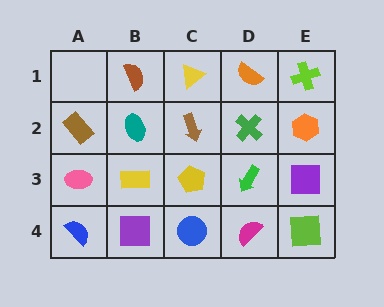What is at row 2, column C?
A brown arrow.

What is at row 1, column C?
A yellow triangle.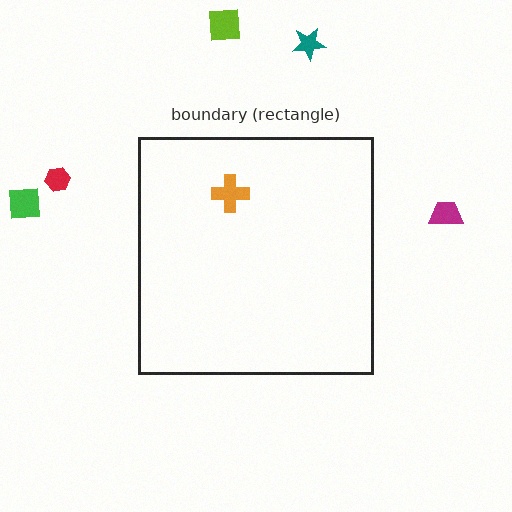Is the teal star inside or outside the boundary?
Outside.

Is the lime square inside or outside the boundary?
Outside.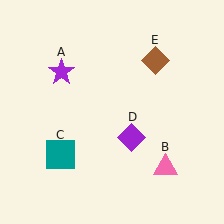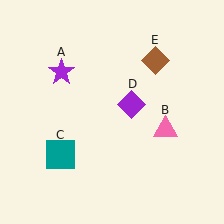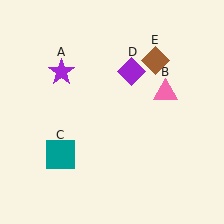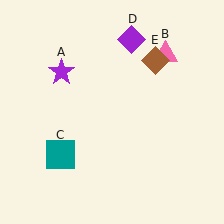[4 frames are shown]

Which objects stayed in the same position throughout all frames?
Purple star (object A) and teal square (object C) and brown diamond (object E) remained stationary.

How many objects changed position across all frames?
2 objects changed position: pink triangle (object B), purple diamond (object D).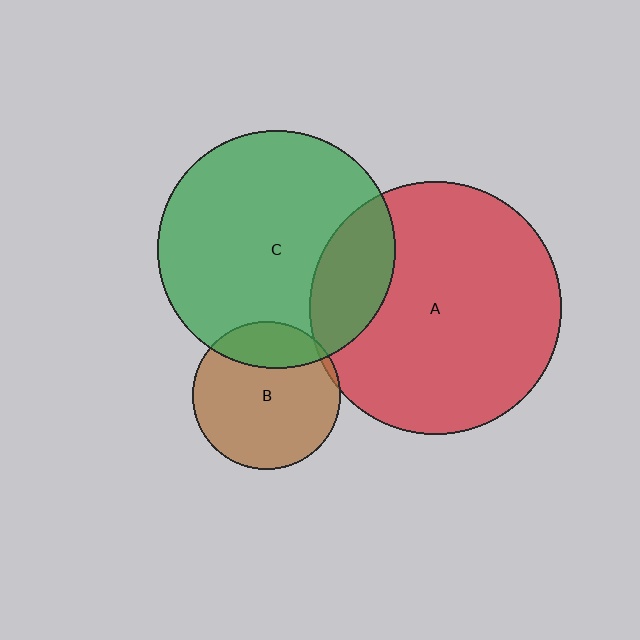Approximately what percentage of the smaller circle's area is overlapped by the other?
Approximately 25%.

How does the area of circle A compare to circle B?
Approximately 2.9 times.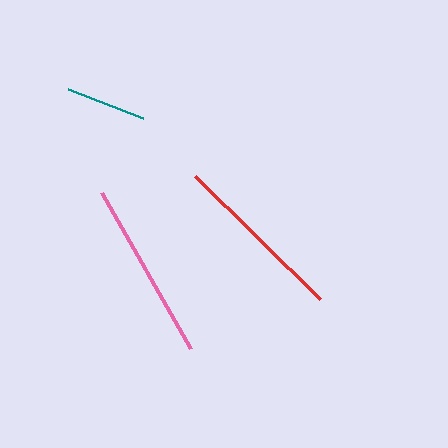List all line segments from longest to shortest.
From longest to shortest: pink, red, teal.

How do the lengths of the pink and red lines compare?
The pink and red lines are approximately the same length.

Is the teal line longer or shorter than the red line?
The red line is longer than the teal line.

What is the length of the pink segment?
The pink segment is approximately 181 pixels long.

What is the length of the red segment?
The red segment is approximately 176 pixels long.